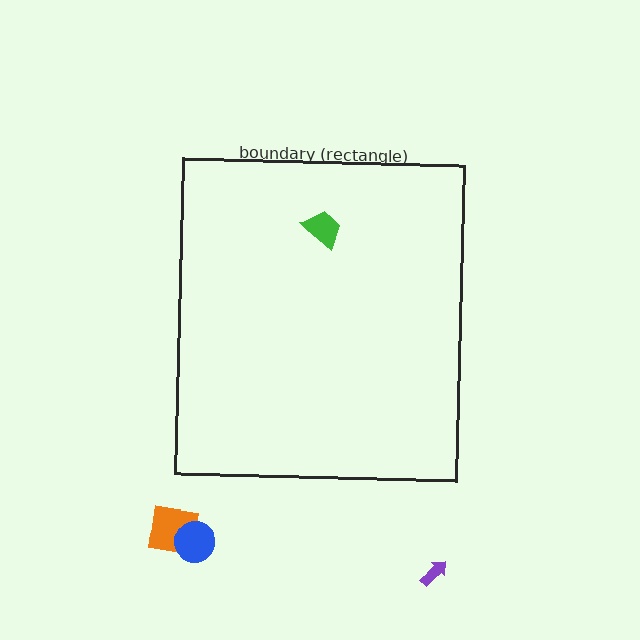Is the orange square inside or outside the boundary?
Outside.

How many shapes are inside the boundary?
1 inside, 3 outside.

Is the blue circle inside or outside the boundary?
Outside.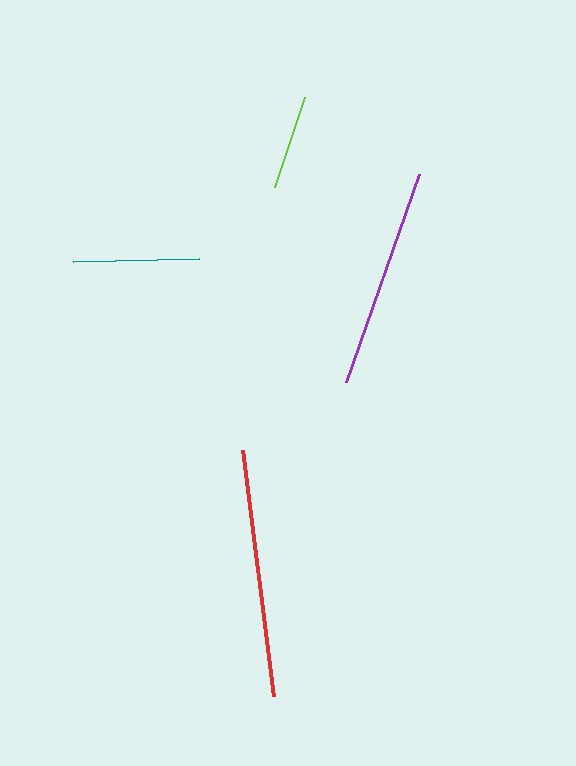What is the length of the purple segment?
The purple segment is approximately 220 pixels long.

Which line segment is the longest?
The red line is the longest at approximately 248 pixels.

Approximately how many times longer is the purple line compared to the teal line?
The purple line is approximately 1.7 times the length of the teal line.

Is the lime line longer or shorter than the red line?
The red line is longer than the lime line.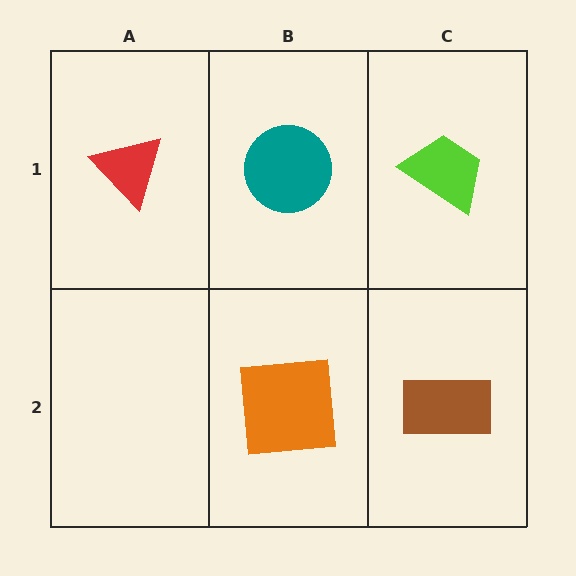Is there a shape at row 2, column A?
No, that cell is empty.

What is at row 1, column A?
A red triangle.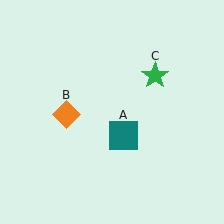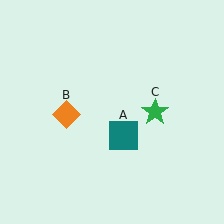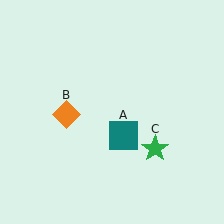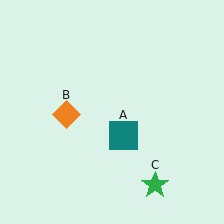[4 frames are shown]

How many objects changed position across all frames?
1 object changed position: green star (object C).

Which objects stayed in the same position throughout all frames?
Teal square (object A) and orange diamond (object B) remained stationary.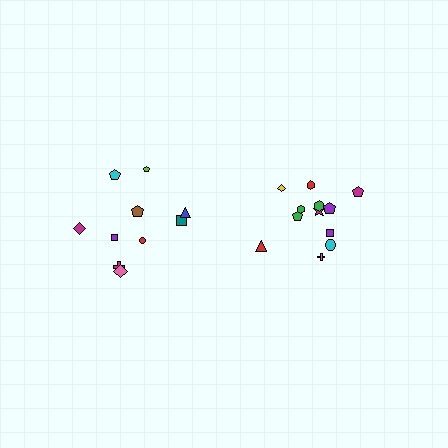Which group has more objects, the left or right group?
The right group.